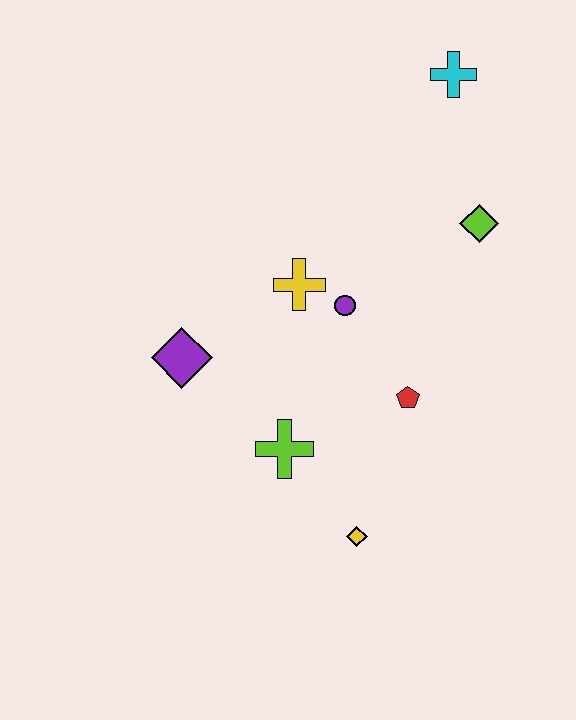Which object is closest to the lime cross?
The yellow diamond is closest to the lime cross.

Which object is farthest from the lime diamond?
The yellow diamond is farthest from the lime diamond.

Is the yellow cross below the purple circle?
No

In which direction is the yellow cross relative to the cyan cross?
The yellow cross is below the cyan cross.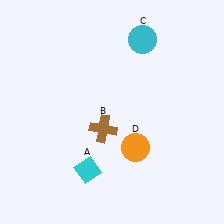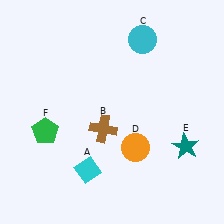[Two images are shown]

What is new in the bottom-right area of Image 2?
A teal star (E) was added in the bottom-right area of Image 2.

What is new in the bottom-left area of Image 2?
A green pentagon (F) was added in the bottom-left area of Image 2.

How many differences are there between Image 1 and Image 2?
There are 2 differences between the two images.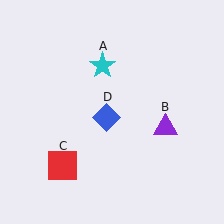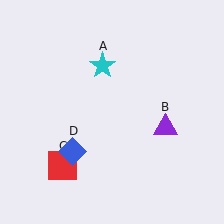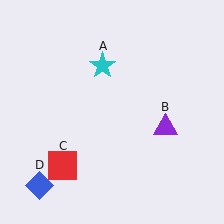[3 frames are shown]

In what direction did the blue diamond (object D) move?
The blue diamond (object D) moved down and to the left.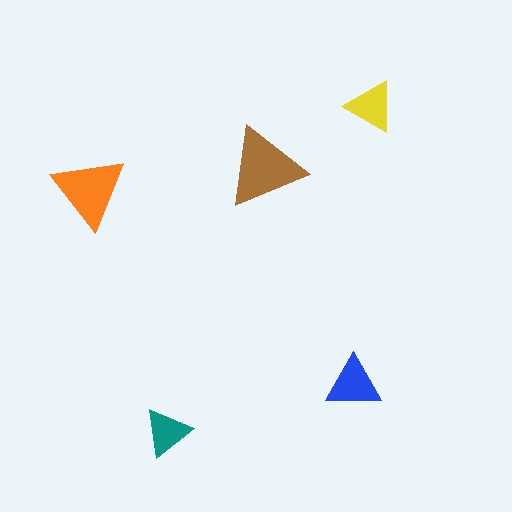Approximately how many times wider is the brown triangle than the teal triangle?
About 1.5 times wider.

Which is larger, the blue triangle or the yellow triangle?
The blue one.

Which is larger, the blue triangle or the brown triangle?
The brown one.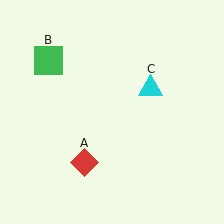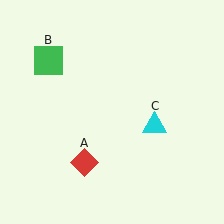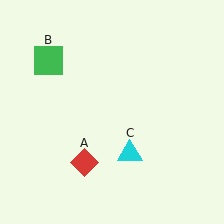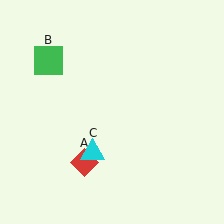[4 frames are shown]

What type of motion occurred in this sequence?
The cyan triangle (object C) rotated clockwise around the center of the scene.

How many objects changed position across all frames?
1 object changed position: cyan triangle (object C).